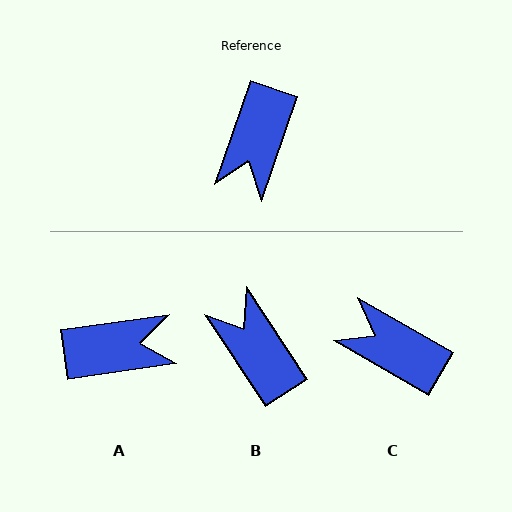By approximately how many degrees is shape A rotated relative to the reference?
Approximately 117 degrees counter-clockwise.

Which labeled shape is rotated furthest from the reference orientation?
B, about 128 degrees away.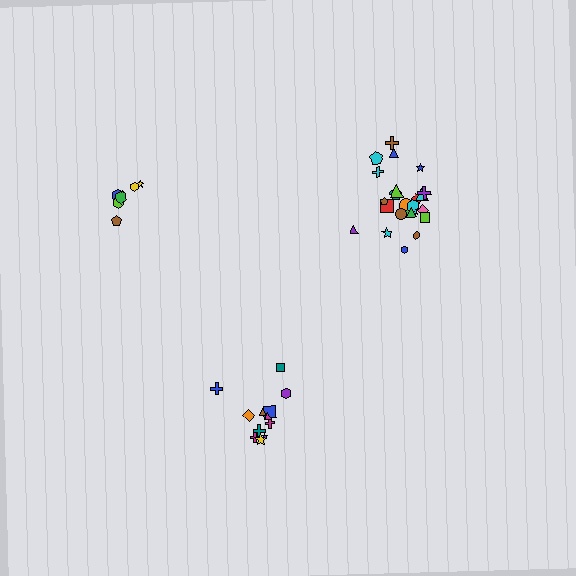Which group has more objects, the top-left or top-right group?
The top-right group.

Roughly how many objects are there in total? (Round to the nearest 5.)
Roughly 45 objects in total.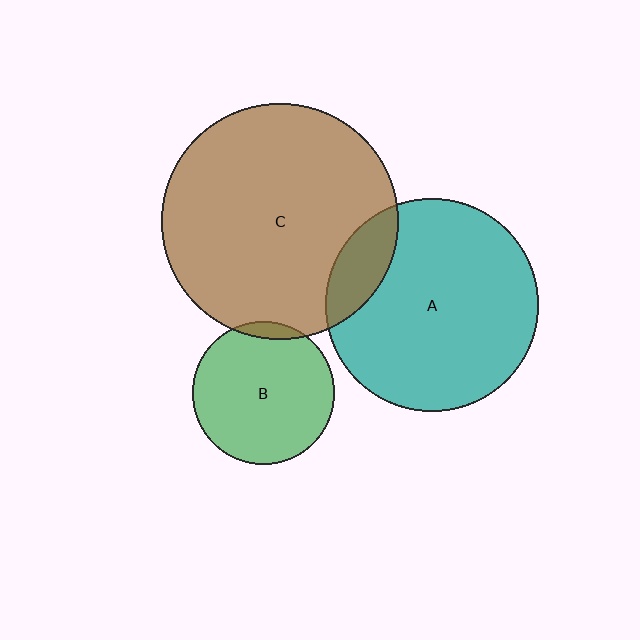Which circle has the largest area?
Circle C (brown).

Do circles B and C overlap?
Yes.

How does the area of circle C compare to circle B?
Approximately 2.8 times.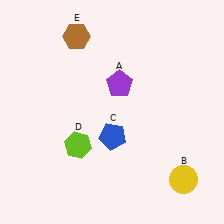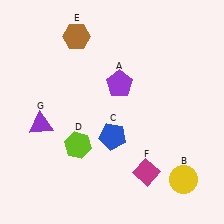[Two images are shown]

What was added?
A magenta diamond (F), a purple triangle (G) were added in Image 2.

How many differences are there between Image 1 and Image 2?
There are 2 differences between the two images.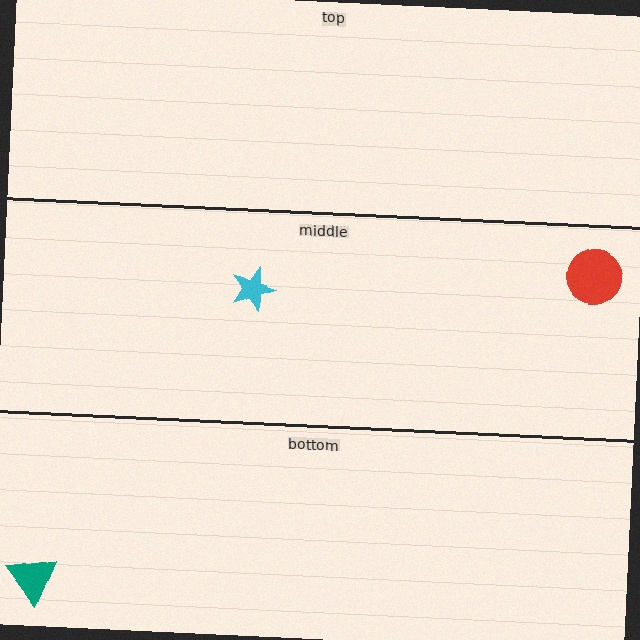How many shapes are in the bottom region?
1.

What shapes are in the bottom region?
The teal triangle.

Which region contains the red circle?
The middle region.